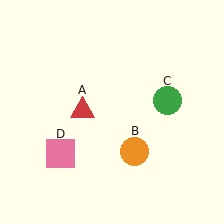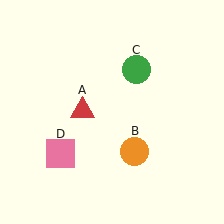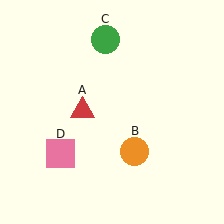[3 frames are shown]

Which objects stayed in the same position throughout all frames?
Red triangle (object A) and orange circle (object B) and pink square (object D) remained stationary.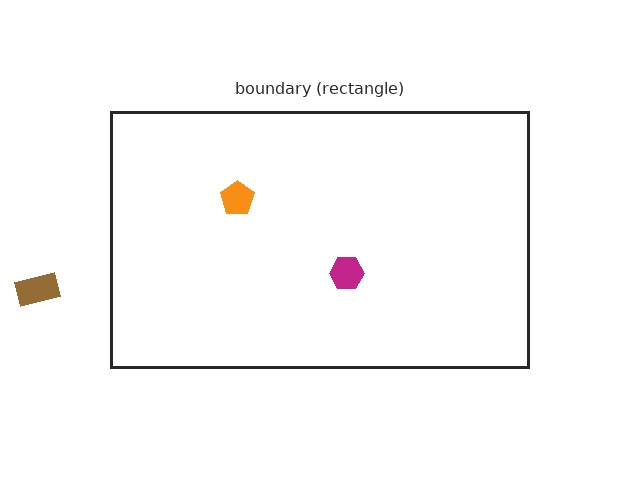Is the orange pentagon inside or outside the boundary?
Inside.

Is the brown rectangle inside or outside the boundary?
Outside.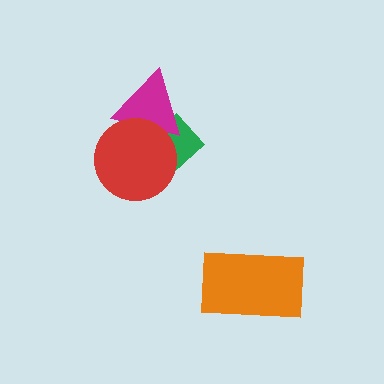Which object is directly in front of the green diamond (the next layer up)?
The magenta triangle is directly in front of the green diamond.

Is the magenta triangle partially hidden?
Yes, it is partially covered by another shape.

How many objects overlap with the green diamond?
2 objects overlap with the green diamond.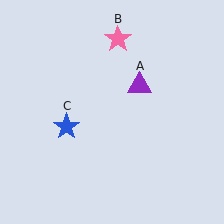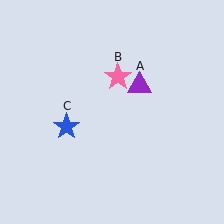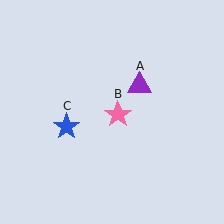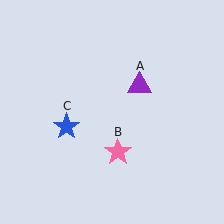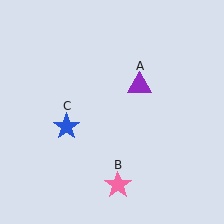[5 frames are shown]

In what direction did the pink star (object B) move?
The pink star (object B) moved down.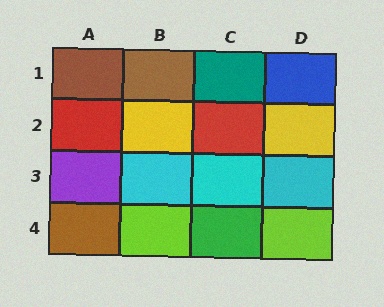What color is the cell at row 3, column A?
Purple.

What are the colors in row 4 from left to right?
Brown, lime, green, lime.